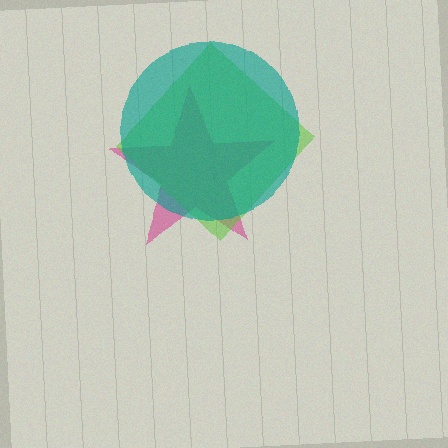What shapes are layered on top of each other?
The layered shapes are: a magenta star, a lime diamond, a teal circle.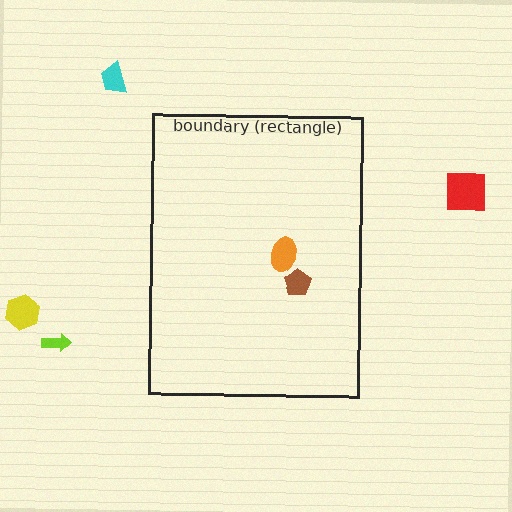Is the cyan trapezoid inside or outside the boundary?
Outside.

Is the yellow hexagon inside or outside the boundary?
Outside.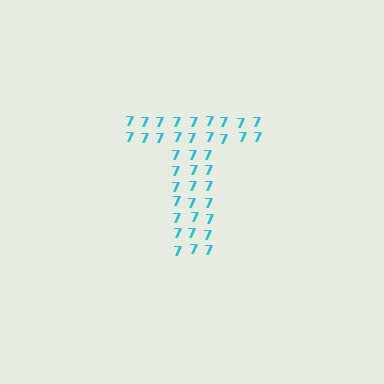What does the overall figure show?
The overall figure shows the letter T.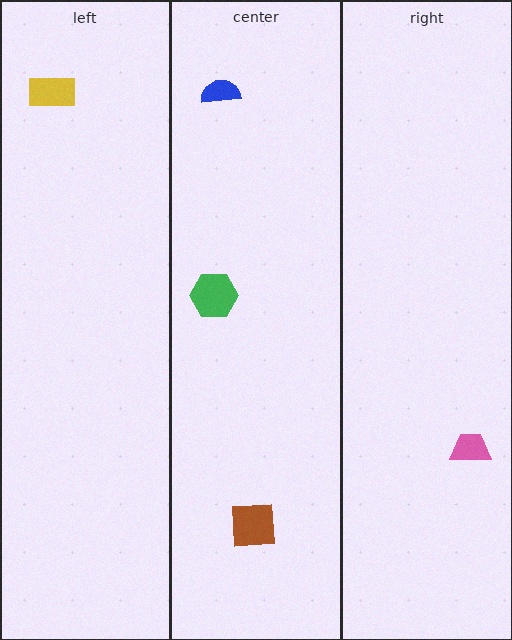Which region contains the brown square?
The center region.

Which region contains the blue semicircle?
The center region.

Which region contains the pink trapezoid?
The right region.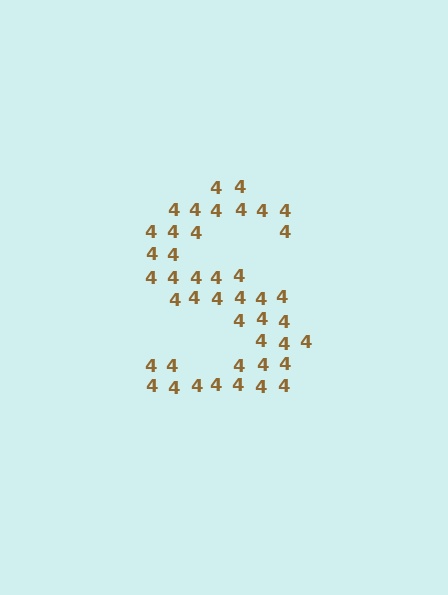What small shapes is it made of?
It is made of small digit 4's.